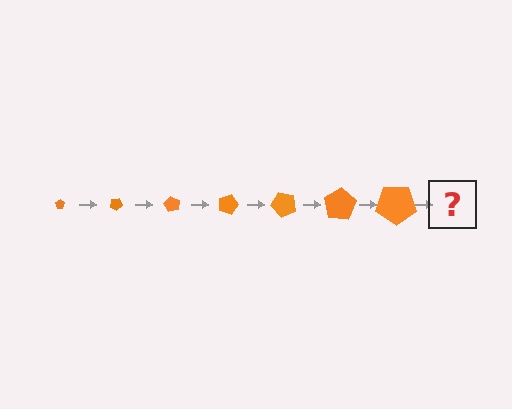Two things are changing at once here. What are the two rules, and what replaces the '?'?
The two rules are that the pentagon grows larger each step and it rotates 30 degrees each step. The '?' should be a pentagon, larger than the previous one and rotated 210 degrees from the start.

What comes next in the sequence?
The next element should be a pentagon, larger than the previous one and rotated 210 degrees from the start.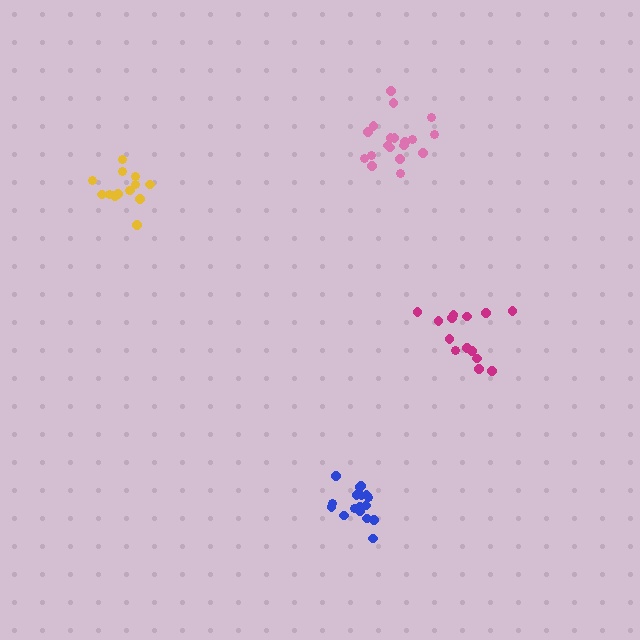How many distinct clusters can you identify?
There are 4 distinct clusters.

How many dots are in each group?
Group 1: 14 dots, Group 2: 17 dots, Group 3: 19 dots, Group 4: 14 dots (64 total).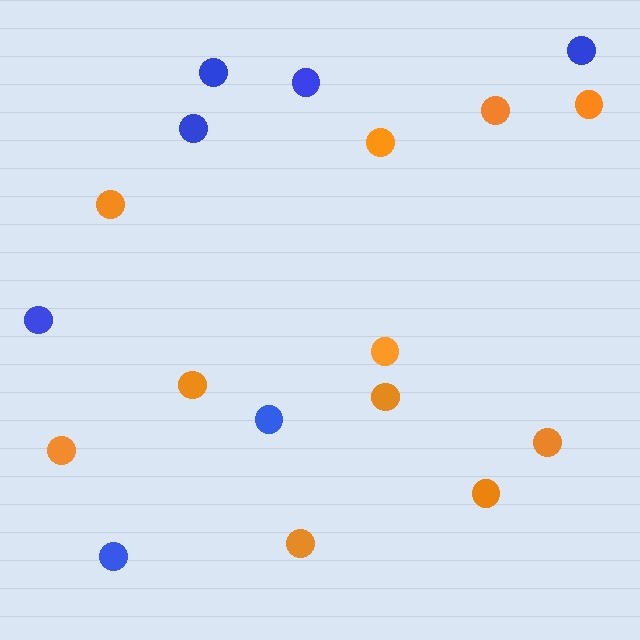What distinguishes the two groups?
There are 2 groups: one group of blue circles (7) and one group of orange circles (11).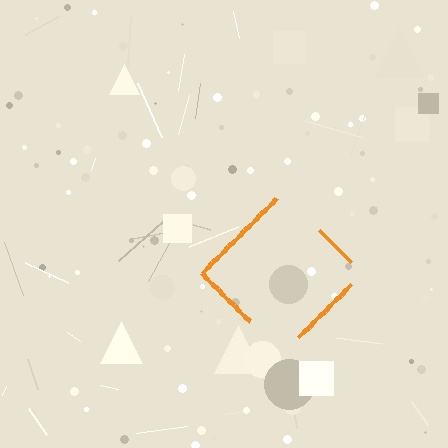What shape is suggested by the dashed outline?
The dashed outline suggests a diamond.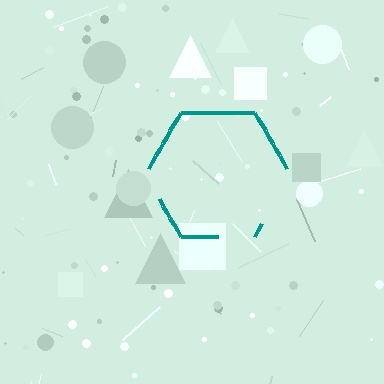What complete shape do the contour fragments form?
The contour fragments form a hexagon.